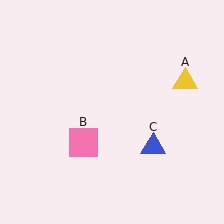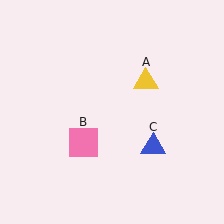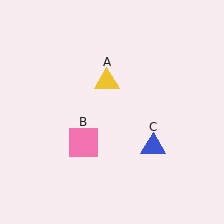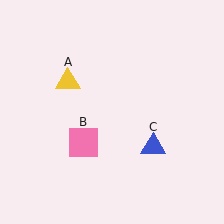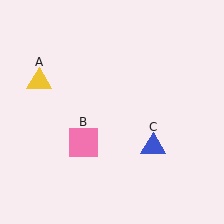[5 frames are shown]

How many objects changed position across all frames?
1 object changed position: yellow triangle (object A).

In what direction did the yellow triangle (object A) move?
The yellow triangle (object A) moved left.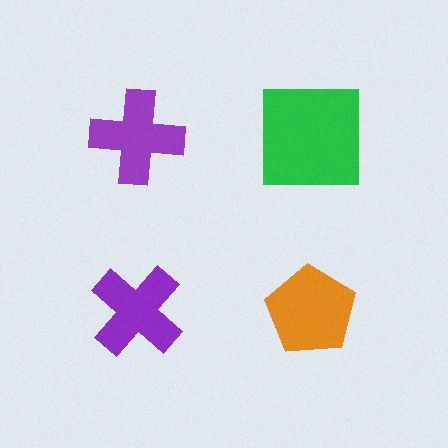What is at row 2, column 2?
An orange pentagon.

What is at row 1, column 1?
A purple cross.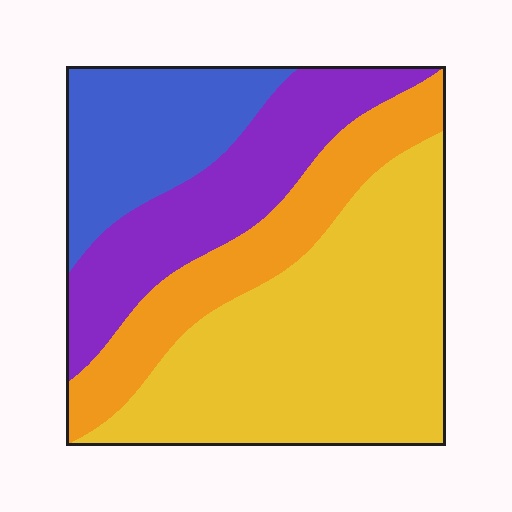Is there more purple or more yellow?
Yellow.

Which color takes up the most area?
Yellow, at roughly 45%.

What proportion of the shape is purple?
Purple covers 21% of the shape.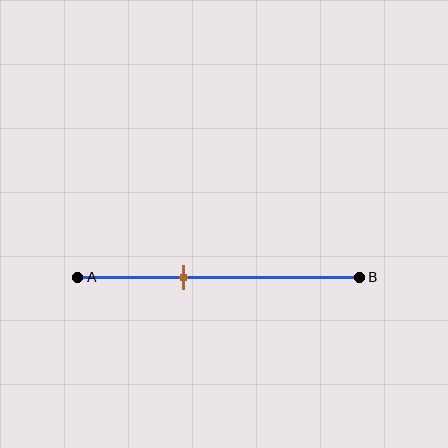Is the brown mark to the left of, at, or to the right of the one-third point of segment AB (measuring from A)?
The brown mark is to the right of the one-third point of segment AB.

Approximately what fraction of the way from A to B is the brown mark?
The brown mark is approximately 40% of the way from A to B.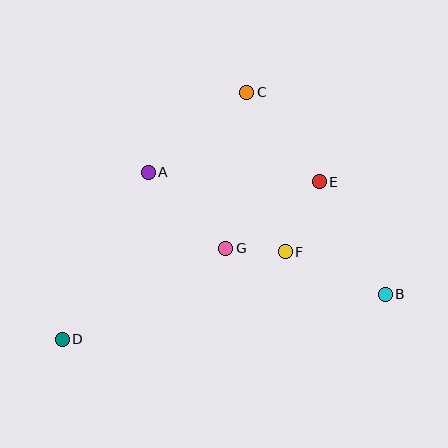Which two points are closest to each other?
Points F and G are closest to each other.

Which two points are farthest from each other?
Points B and D are farthest from each other.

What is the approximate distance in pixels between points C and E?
The distance between C and E is approximately 115 pixels.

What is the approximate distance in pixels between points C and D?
The distance between C and D is approximately 308 pixels.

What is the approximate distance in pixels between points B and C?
The distance between B and C is approximately 245 pixels.